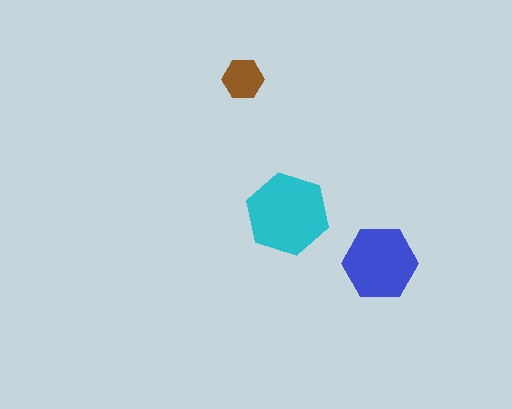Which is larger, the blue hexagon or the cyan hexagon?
The cyan one.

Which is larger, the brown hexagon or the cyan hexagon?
The cyan one.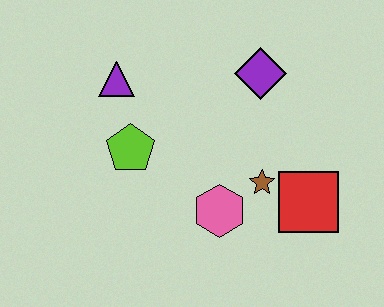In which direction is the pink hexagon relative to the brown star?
The pink hexagon is to the left of the brown star.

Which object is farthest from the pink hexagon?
The purple triangle is farthest from the pink hexagon.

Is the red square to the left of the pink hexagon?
No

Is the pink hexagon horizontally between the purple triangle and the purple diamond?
Yes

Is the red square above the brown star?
No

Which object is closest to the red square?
The brown star is closest to the red square.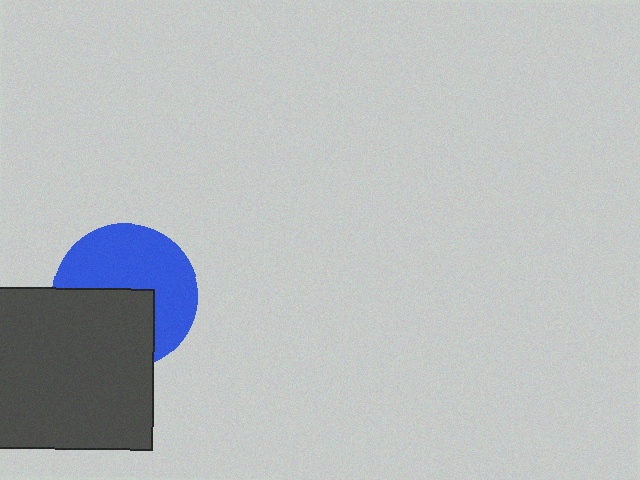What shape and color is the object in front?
The object in front is a dark gray rectangle.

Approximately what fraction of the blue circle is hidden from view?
Roughly 42% of the blue circle is hidden behind the dark gray rectangle.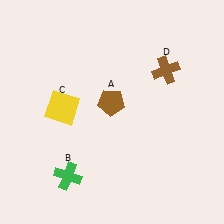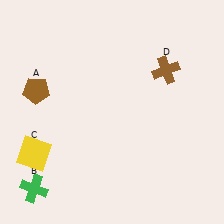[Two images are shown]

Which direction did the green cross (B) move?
The green cross (B) moved left.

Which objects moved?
The objects that moved are: the brown pentagon (A), the green cross (B), the yellow square (C).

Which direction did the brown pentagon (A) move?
The brown pentagon (A) moved left.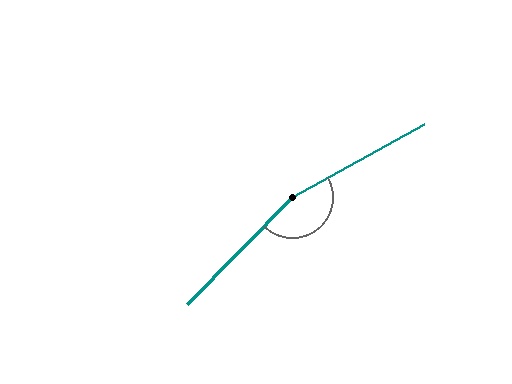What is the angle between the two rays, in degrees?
Approximately 163 degrees.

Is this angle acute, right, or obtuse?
It is obtuse.